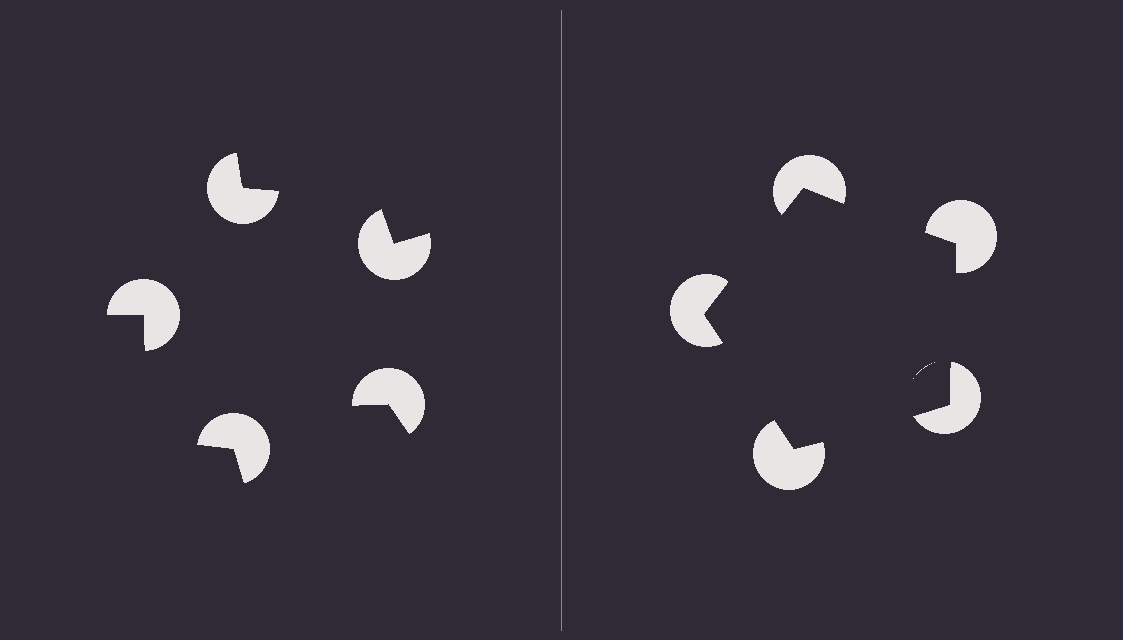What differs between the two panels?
The pac-man discs are positioned identically on both sides; only the wedge orientations differ. On the right they align to a pentagon; on the left they are misaligned.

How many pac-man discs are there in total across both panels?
10 — 5 on each side.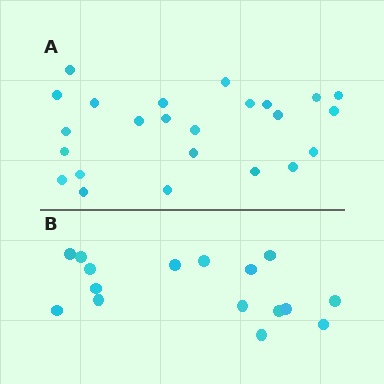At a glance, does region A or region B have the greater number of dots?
Region A (the top region) has more dots.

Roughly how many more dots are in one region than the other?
Region A has roughly 8 or so more dots than region B.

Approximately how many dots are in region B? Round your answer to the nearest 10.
About 20 dots. (The exact count is 16, which rounds to 20.)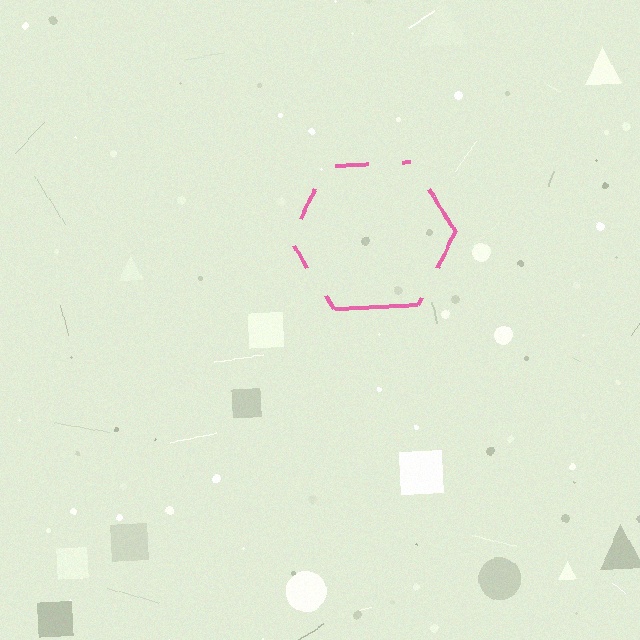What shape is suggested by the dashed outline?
The dashed outline suggests a hexagon.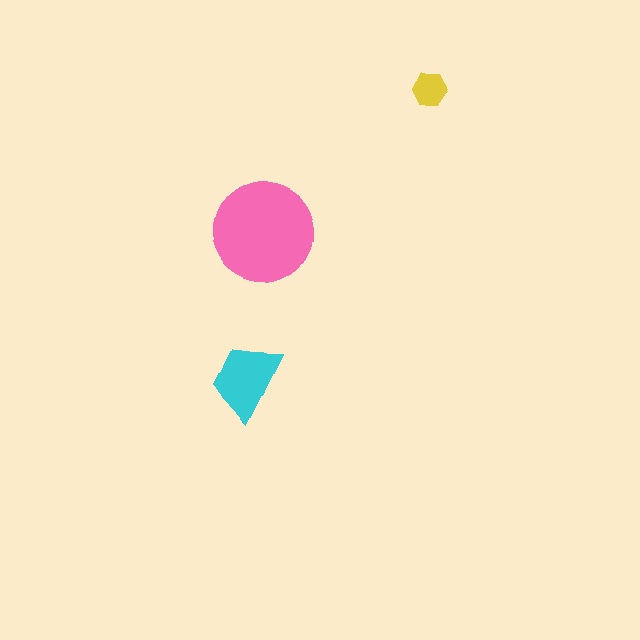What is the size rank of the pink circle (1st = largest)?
1st.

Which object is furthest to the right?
The yellow hexagon is rightmost.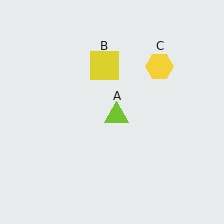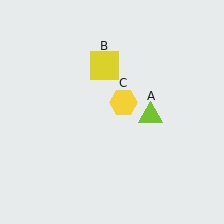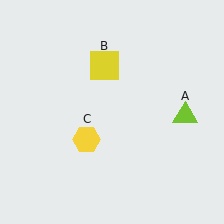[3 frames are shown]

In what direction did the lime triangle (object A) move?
The lime triangle (object A) moved right.